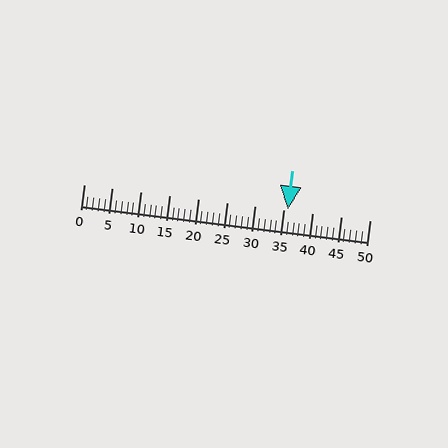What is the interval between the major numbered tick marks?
The major tick marks are spaced 5 units apart.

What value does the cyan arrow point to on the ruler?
The cyan arrow points to approximately 36.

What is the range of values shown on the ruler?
The ruler shows values from 0 to 50.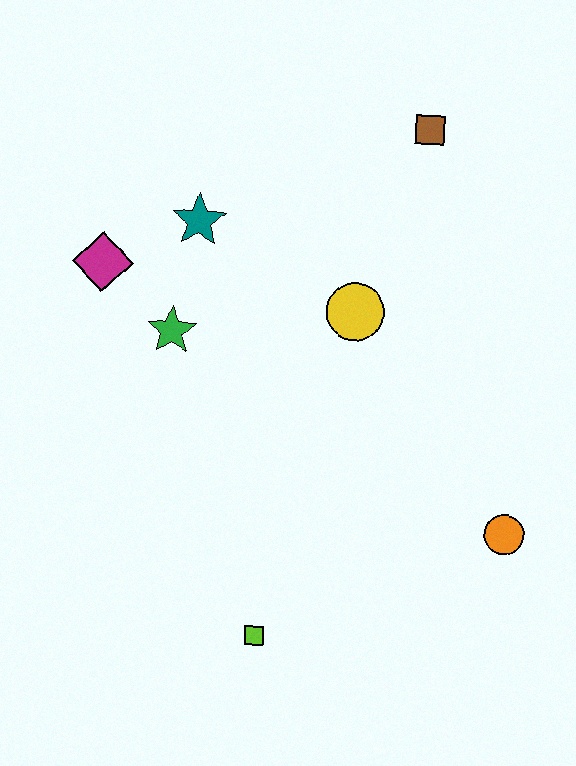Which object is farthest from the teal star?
The orange circle is farthest from the teal star.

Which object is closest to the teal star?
The magenta diamond is closest to the teal star.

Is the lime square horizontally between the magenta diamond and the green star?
No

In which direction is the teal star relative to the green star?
The teal star is above the green star.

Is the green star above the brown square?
No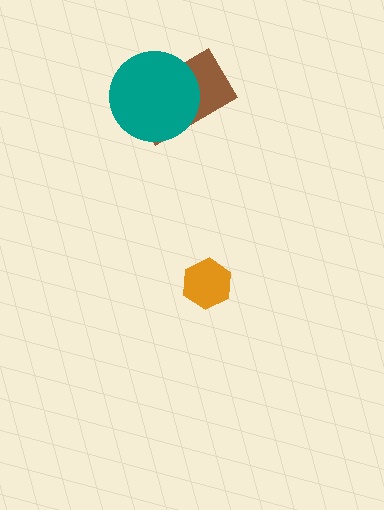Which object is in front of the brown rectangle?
The teal circle is in front of the brown rectangle.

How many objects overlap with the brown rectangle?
1 object overlaps with the brown rectangle.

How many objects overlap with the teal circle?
1 object overlaps with the teal circle.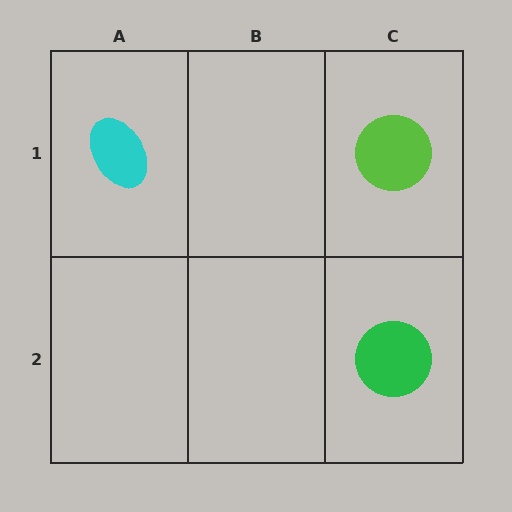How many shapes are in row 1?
2 shapes.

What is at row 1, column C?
A lime circle.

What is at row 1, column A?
A cyan ellipse.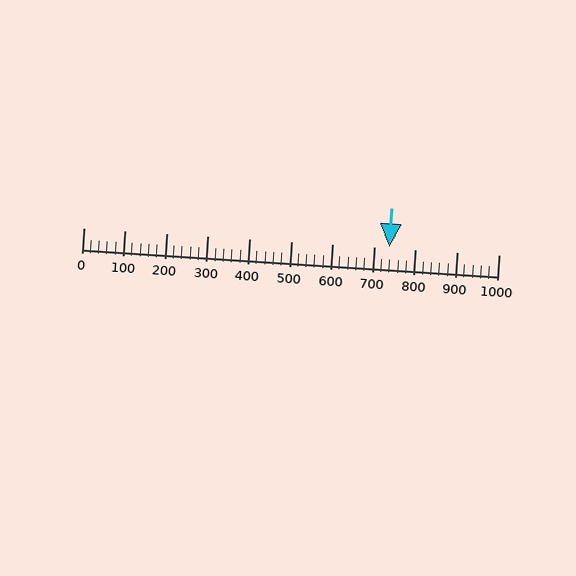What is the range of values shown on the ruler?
The ruler shows values from 0 to 1000.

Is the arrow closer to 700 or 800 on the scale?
The arrow is closer to 700.